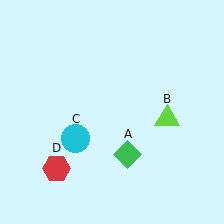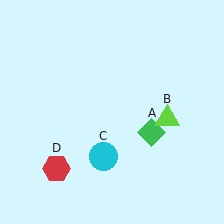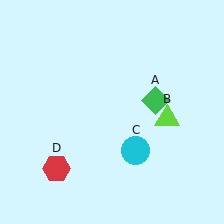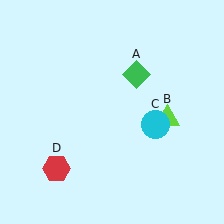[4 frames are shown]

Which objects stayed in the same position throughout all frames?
Lime triangle (object B) and red hexagon (object D) remained stationary.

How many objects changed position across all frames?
2 objects changed position: green diamond (object A), cyan circle (object C).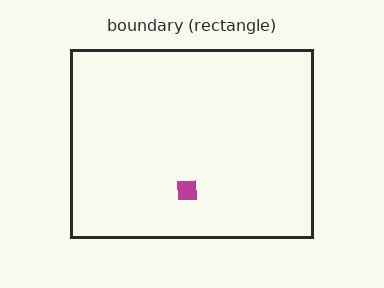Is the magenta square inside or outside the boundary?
Inside.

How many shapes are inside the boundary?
1 inside, 0 outside.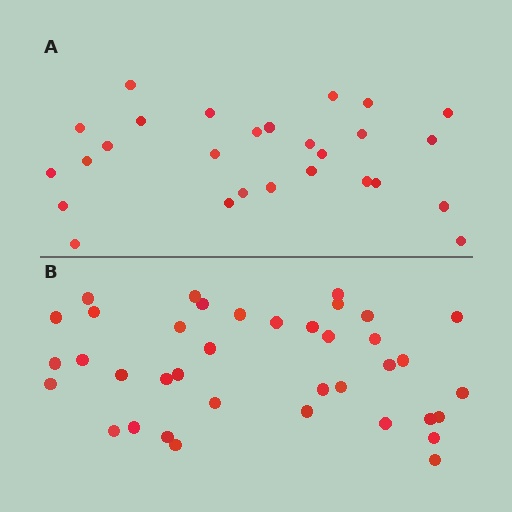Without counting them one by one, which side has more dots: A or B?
Region B (the bottom region) has more dots.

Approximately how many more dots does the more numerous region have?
Region B has roughly 12 or so more dots than region A.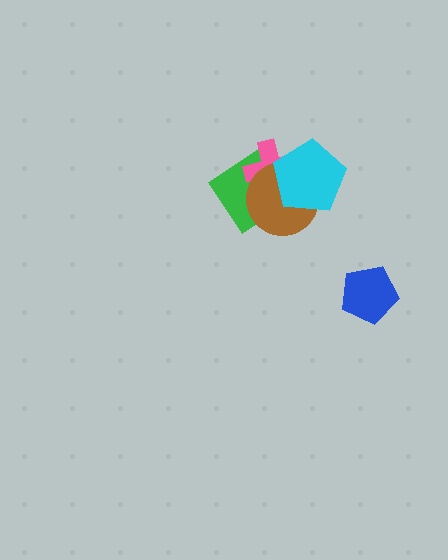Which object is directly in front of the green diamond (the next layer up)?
The pink cross is directly in front of the green diamond.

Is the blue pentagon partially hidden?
No, no other shape covers it.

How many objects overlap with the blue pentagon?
0 objects overlap with the blue pentagon.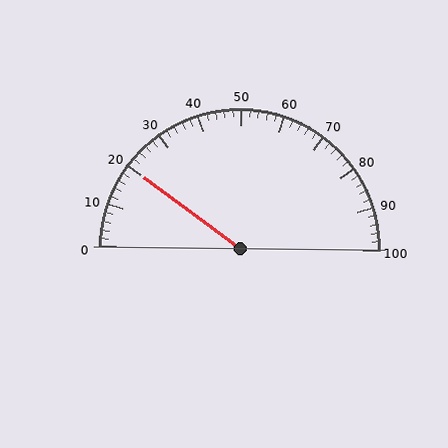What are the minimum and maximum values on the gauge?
The gauge ranges from 0 to 100.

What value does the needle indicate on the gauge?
The needle indicates approximately 20.